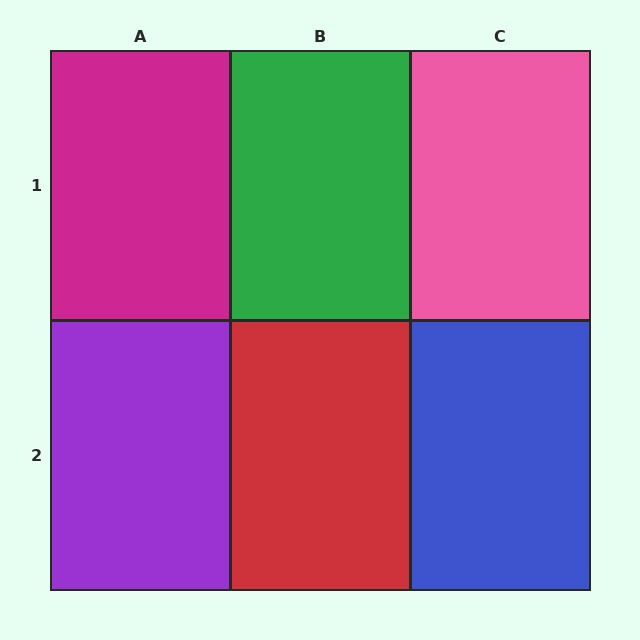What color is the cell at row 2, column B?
Red.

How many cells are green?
1 cell is green.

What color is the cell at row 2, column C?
Blue.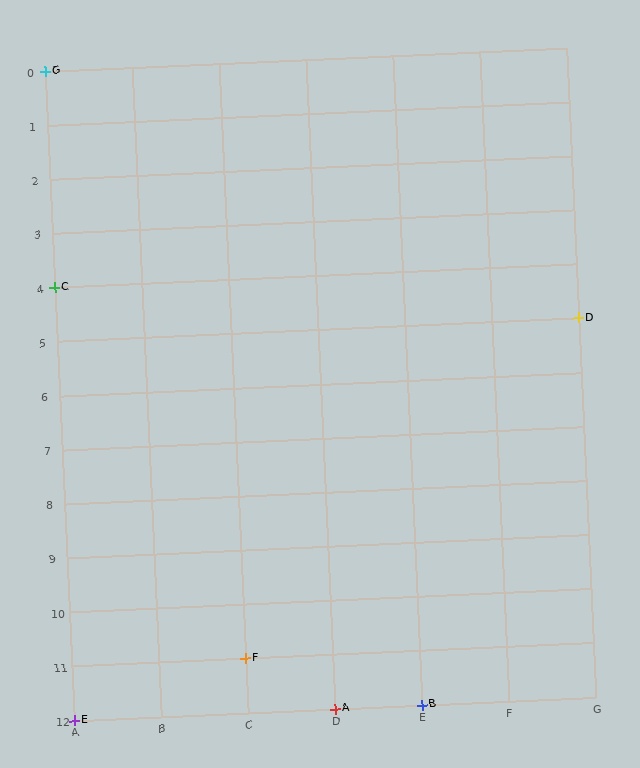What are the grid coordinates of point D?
Point D is at grid coordinates (G, 5).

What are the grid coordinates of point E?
Point E is at grid coordinates (A, 12).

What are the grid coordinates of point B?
Point B is at grid coordinates (E, 12).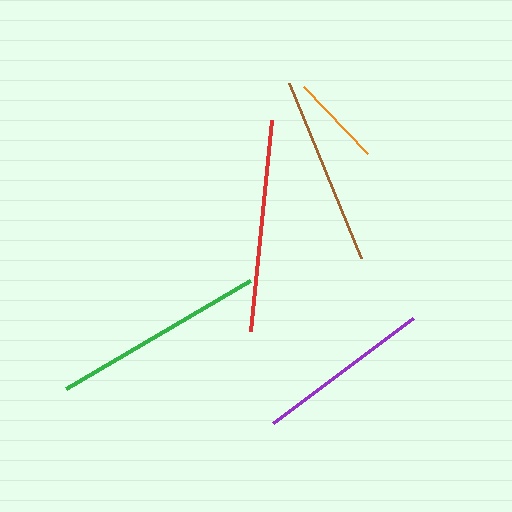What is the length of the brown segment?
The brown segment is approximately 189 pixels long.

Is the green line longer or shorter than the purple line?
The green line is longer than the purple line.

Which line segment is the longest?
The green line is the longest at approximately 214 pixels.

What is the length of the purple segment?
The purple segment is approximately 175 pixels long.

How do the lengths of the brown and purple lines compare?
The brown and purple lines are approximately the same length.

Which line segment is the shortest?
The orange line is the shortest at approximately 93 pixels.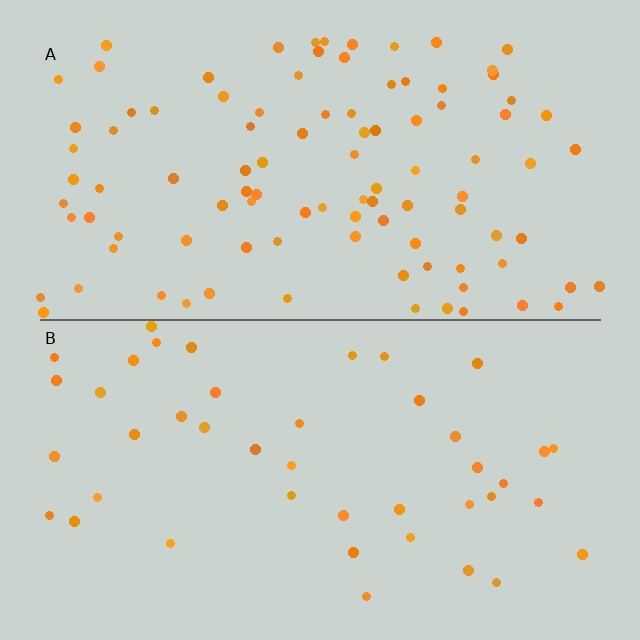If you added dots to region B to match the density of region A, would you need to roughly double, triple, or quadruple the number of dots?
Approximately double.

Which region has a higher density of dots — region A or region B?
A (the top).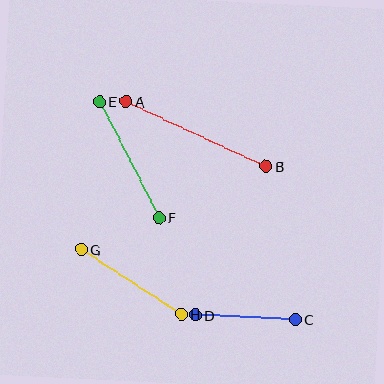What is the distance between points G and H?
The distance is approximately 119 pixels.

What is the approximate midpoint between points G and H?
The midpoint is at approximately (131, 282) pixels.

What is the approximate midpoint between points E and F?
The midpoint is at approximately (129, 160) pixels.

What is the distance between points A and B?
The distance is approximately 154 pixels.